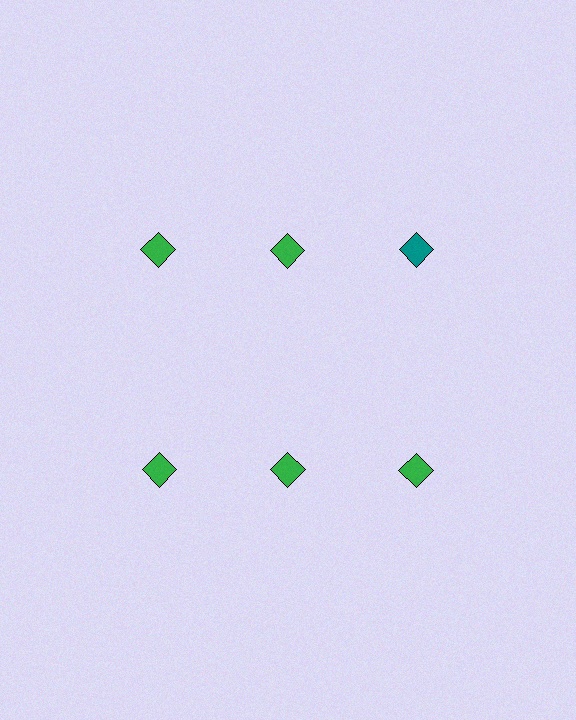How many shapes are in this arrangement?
There are 6 shapes arranged in a grid pattern.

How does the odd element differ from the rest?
It has a different color: teal instead of green.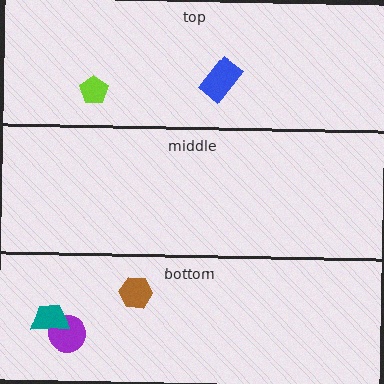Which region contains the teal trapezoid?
The bottom region.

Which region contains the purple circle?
The bottom region.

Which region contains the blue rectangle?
The top region.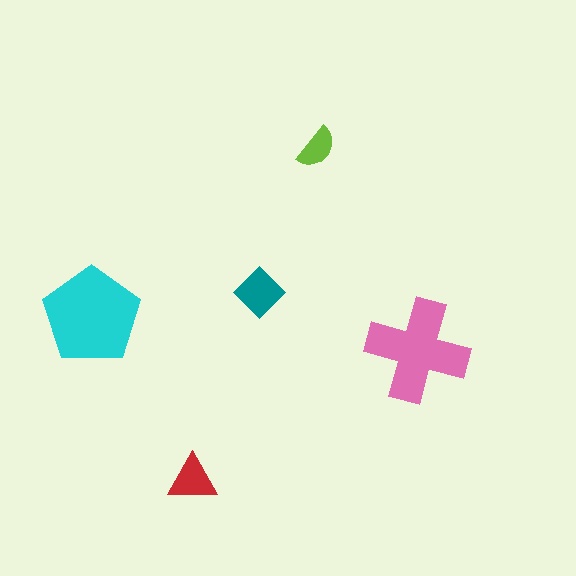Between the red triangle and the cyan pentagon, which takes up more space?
The cyan pentagon.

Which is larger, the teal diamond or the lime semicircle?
The teal diamond.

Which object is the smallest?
The lime semicircle.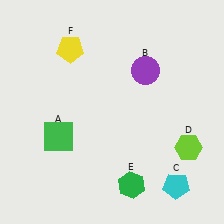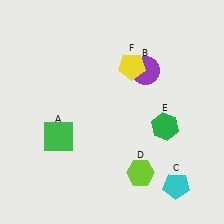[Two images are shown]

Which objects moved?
The objects that moved are: the lime hexagon (D), the green hexagon (E), the yellow pentagon (F).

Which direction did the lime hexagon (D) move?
The lime hexagon (D) moved left.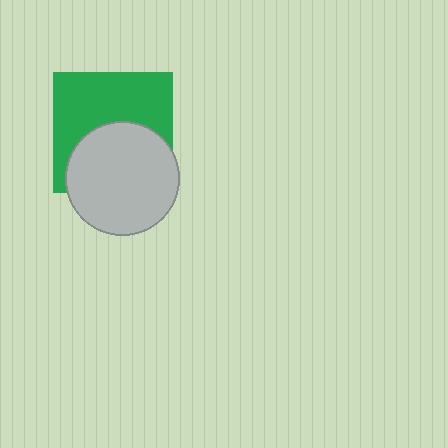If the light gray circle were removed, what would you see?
You would see the complete green square.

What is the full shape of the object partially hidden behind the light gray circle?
The partially hidden object is a green square.